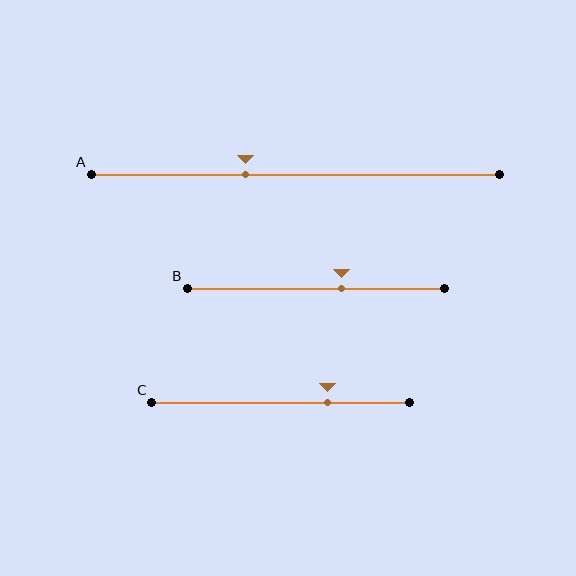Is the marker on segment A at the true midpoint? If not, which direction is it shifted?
No, the marker on segment A is shifted to the left by about 12% of the segment length.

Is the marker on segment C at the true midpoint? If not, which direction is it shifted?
No, the marker on segment C is shifted to the right by about 18% of the segment length.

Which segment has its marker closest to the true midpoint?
Segment B has its marker closest to the true midpoint.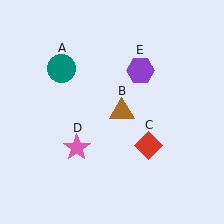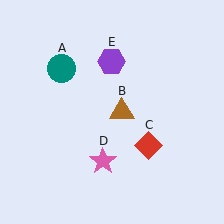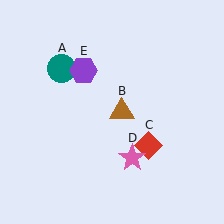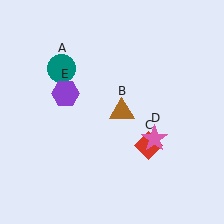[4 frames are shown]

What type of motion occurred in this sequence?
The pink star (object D), purple hexagon (object E) rotated counterclockwise around the center of the scene.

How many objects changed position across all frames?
2 objects changed position: pink star (object D), purple hexagon (object E).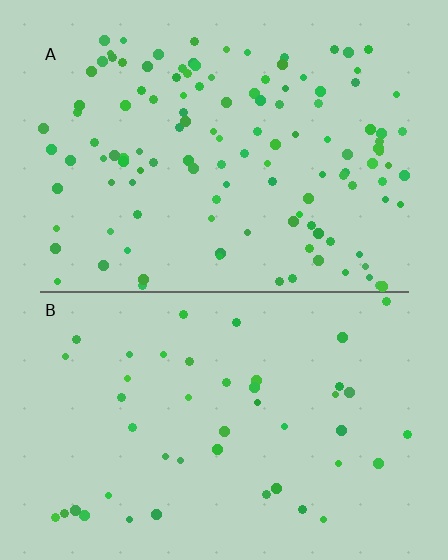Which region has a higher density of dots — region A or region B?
A (the top).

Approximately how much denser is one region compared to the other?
Approximately 2.7× — region A over region B.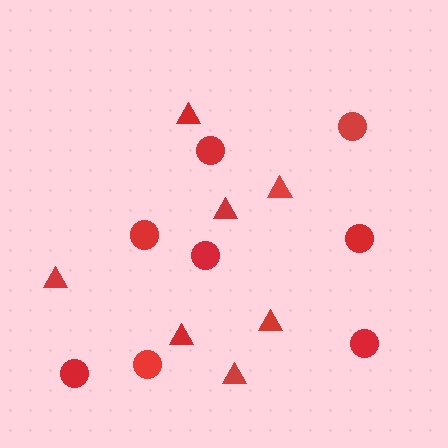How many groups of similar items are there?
There are 2 groups: one group of circles (8) and one group of triangles (7).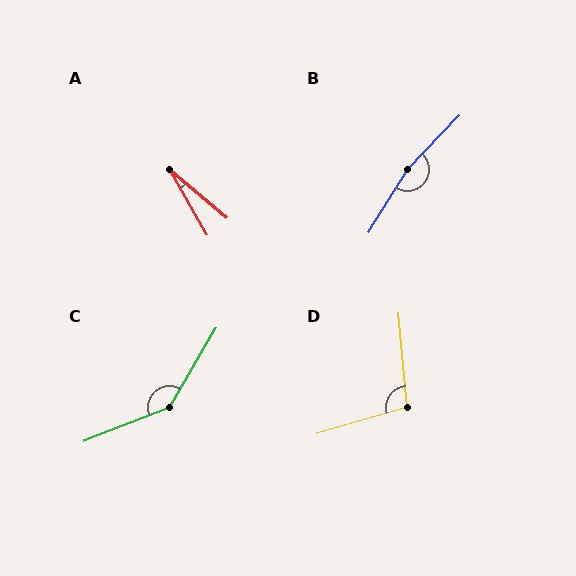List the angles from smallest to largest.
A (20°), D (101°), C (142°), B (168°).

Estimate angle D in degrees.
Approximately 101 degrees.